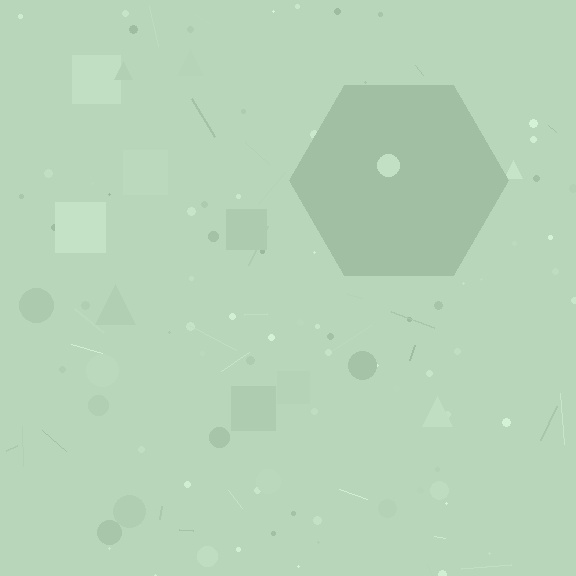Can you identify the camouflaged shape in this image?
The camouflaged shape is a hexagon.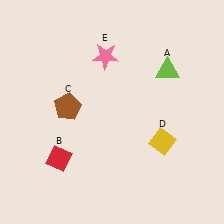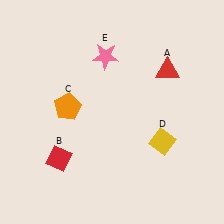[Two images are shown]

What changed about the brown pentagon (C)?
In Image 1, C is brown. In Image 2, it changed to orange.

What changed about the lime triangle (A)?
In Image 1, A is lime. In Image 2, it changed to red.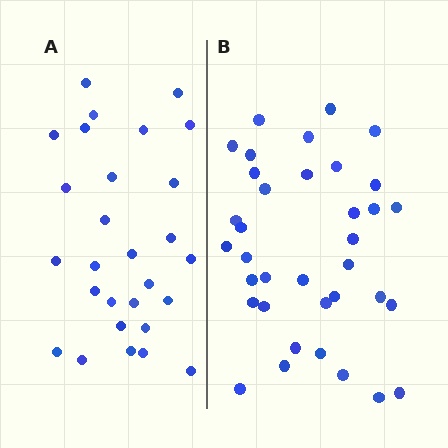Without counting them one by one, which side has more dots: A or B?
Region B (the right region) has more dots.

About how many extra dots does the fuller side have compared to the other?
Region B has roughly 8 or so more dots than region A.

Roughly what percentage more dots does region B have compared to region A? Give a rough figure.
About 30% more.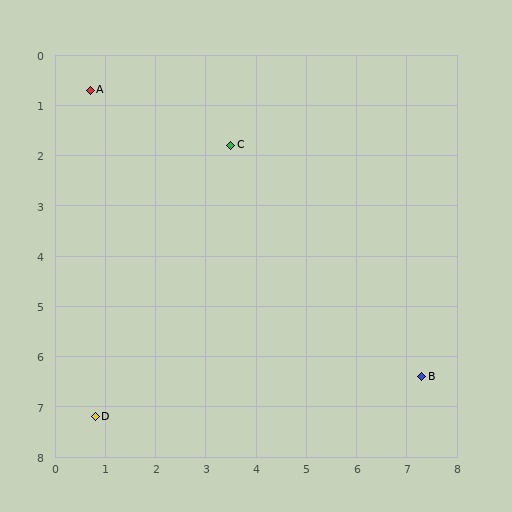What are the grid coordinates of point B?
Point B is at approximately (7.3, 6.4).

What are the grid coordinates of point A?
Point A is at approximately (0.7, 0.7).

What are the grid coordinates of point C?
Point C is at approximately (3.5, 1.8).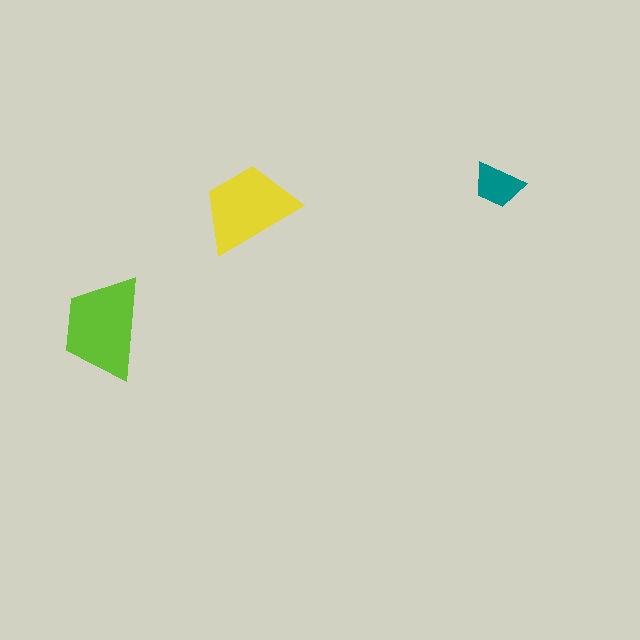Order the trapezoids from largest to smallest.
the lime one, the yellow one, the teal one.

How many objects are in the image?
There are 3 objects in the image.